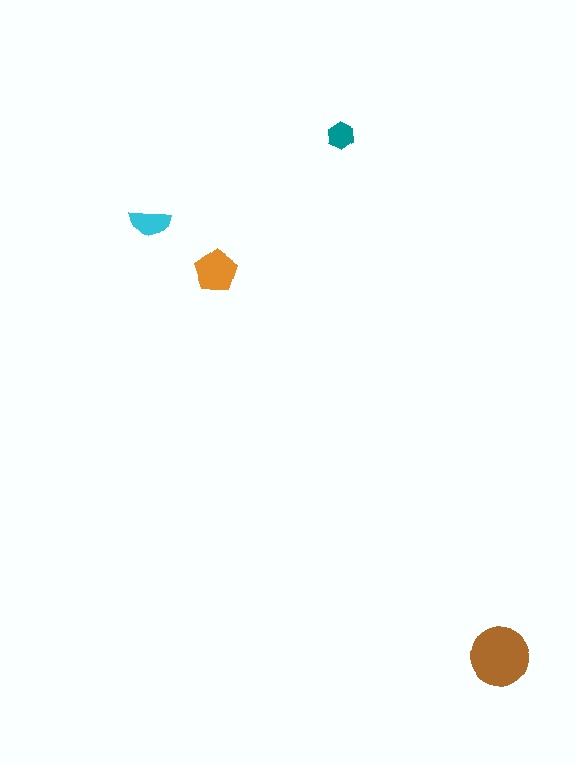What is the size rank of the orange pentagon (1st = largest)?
2nd.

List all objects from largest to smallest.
The brown circle, the orange pentagon, the cyan semicircle, the teal hexagon.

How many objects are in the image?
There are 4 objects in the image.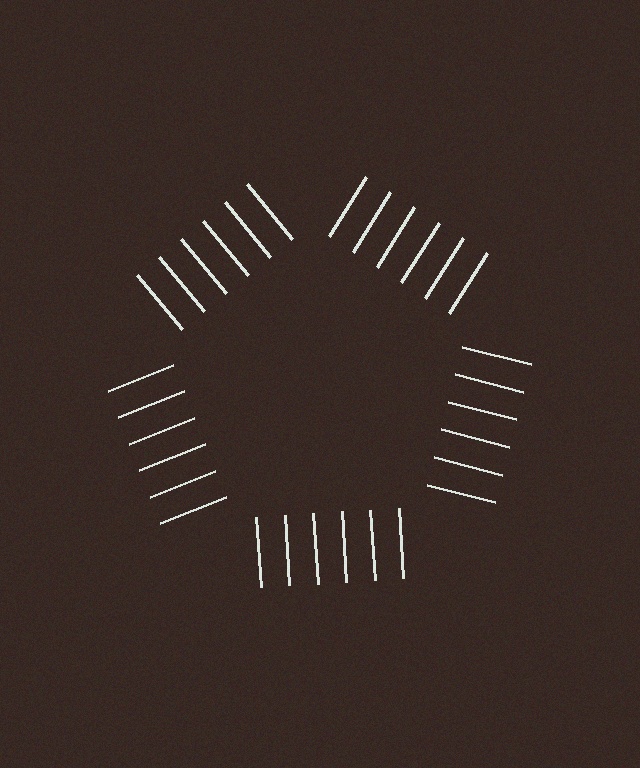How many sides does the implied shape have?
5 sides — the line-ends trace a pentagon.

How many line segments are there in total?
30 — 6 along each of the 5 edges.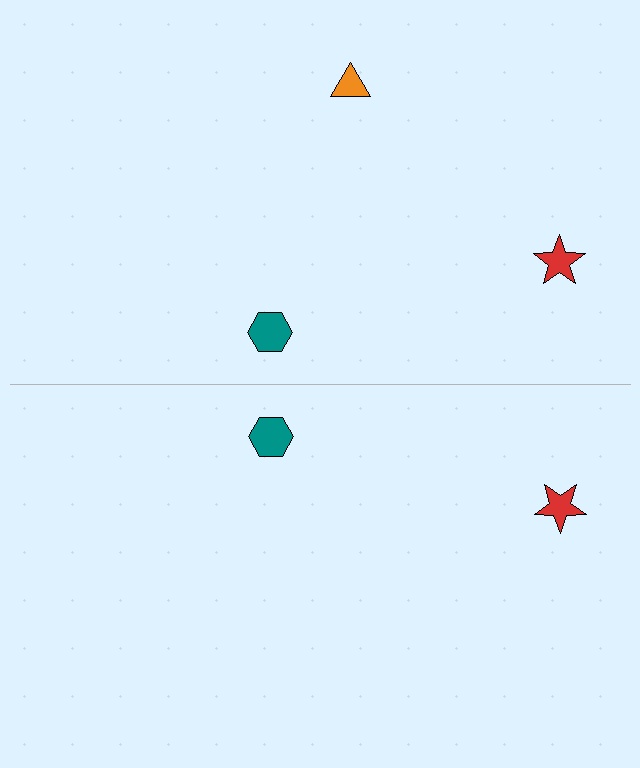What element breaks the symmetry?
A orange triangle is missing from the bottom side.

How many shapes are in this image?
There are 5 shapes in this image.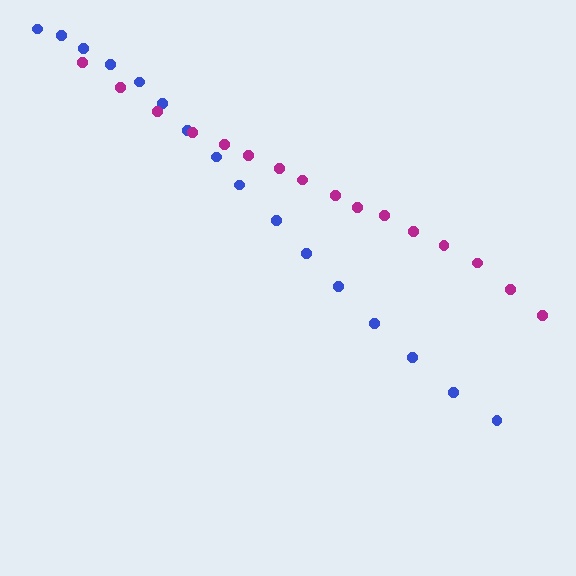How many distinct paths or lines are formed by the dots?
There are 2 distinct paths.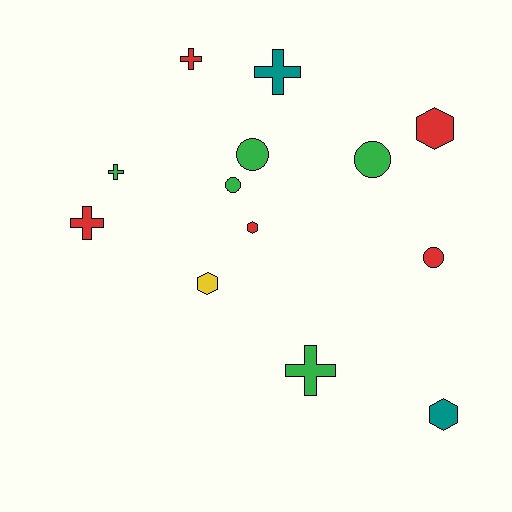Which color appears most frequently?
Green, with 5 objects.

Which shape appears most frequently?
Cross, with 5 objects.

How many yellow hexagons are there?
There is 1 yellow hexagon.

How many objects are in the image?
There are 13 objects.